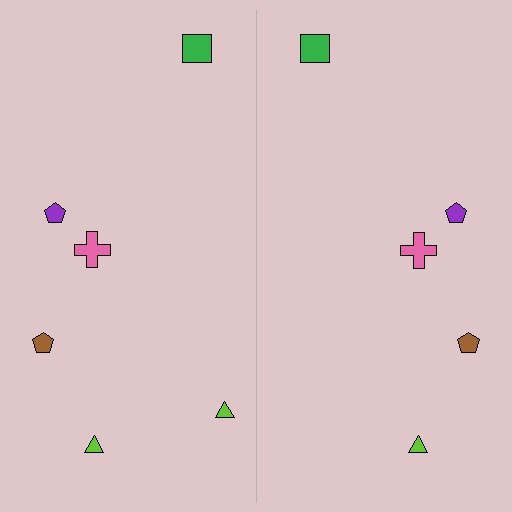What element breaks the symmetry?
A lime triangle is missing from the right side.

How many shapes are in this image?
There are 11 shapes in this image.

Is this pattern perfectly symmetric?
No, the pattern is not perfectly symmetric. A lime triangle is missing from the right side.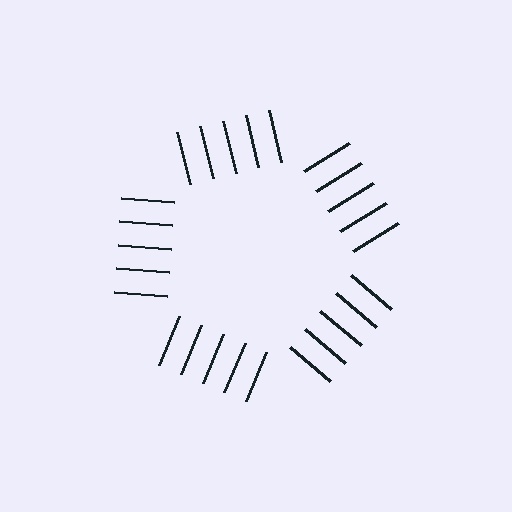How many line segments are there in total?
25 — 5 along each of the 5 edges.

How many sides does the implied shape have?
5 sides — the line-ends trace a pentagon.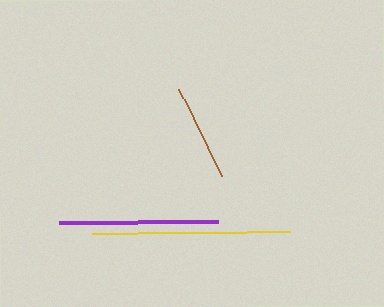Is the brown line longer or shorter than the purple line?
The purple line is longer than the brown line.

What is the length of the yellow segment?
The yellow segment is approximately 198 pixels long.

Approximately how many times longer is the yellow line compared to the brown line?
The yellow line is approximately 2.0 times the length of the brown line.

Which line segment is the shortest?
The brown line is the shortest at approximately 97 pixels.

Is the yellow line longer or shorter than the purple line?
The yellow line is longer than the purple line.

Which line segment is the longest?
The yellow line is the longest at approximately 198 pixels.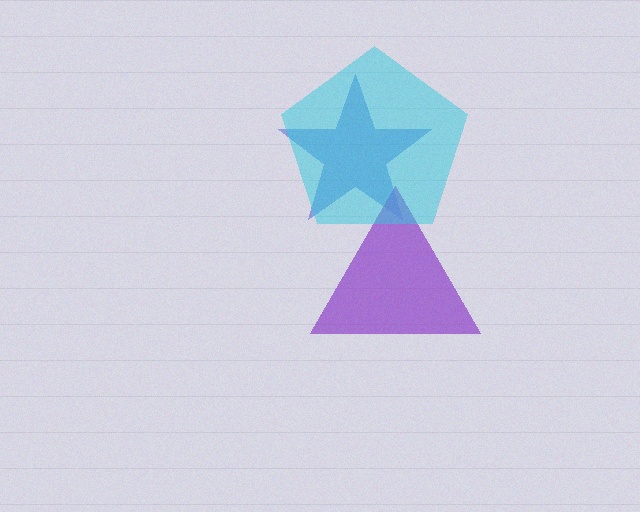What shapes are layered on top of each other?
The layered shapes are: a blue star, a purple triangle, a cyan pentagon.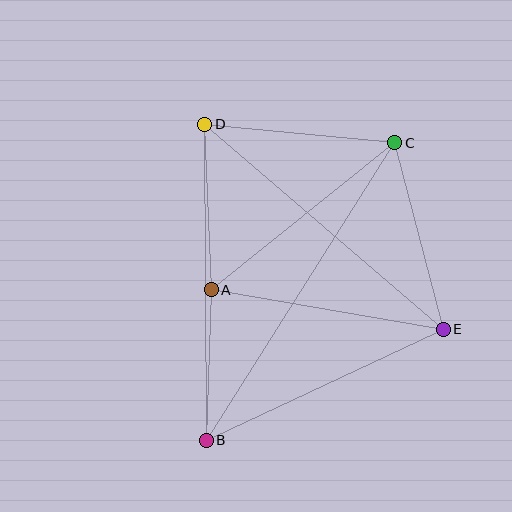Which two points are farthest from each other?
Points B and C are farthest from each other.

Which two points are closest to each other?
Points A and B are closest to each other.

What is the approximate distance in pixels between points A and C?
The distance between A and C is approximately 235 pixels.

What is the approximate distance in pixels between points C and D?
The distance between C and D is approximately 191 pixels.